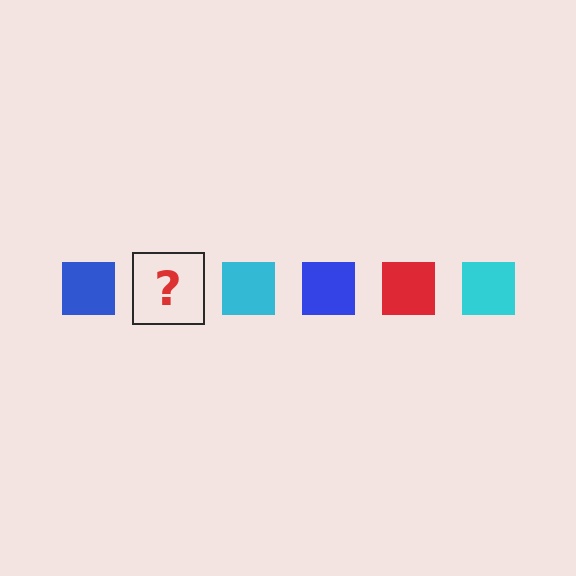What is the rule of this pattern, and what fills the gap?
The rule is that the pattern cycles through blue, red, cyan squares. The gap should be filled with a red square.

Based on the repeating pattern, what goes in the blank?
The blank should be a red square.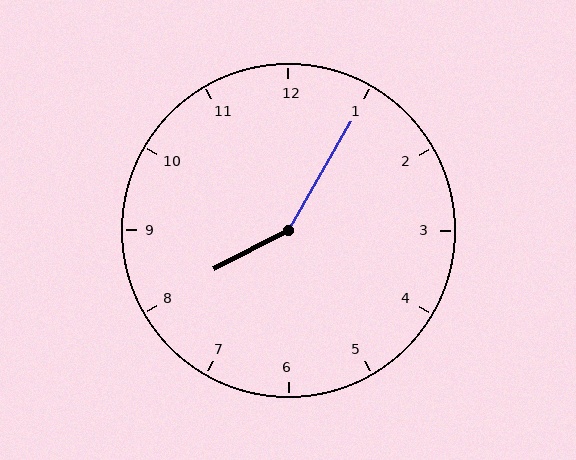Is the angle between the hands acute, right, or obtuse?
It is obtuse.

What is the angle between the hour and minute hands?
Approximately 148 degrees.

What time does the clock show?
8:05.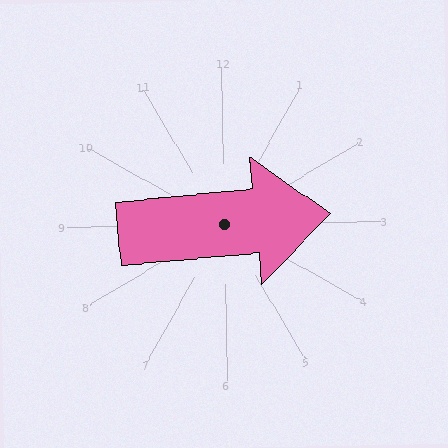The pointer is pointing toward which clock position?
Roughly 3 o'clock.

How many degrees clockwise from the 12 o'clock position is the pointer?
Approximately 86 degrees.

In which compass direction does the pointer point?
East.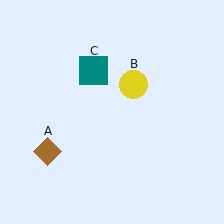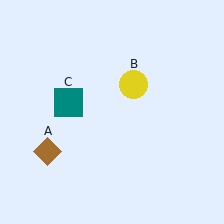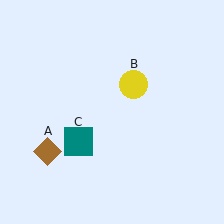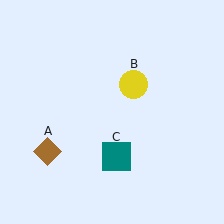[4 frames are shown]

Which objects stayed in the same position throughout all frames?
Brown diamond (object A) and yellow circle (object B) remained stationary.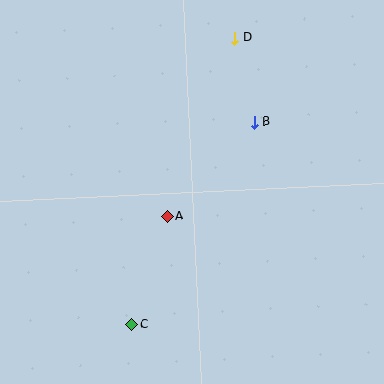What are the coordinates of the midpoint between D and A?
The midpoint between D and A is at (201, 127).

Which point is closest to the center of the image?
Point A at (167, 216) is closest to the center.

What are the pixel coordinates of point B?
Point B is at (254, 122).